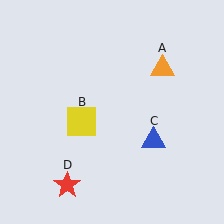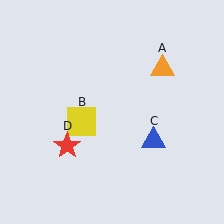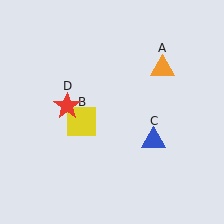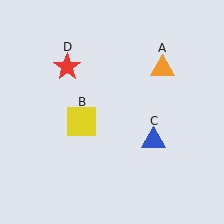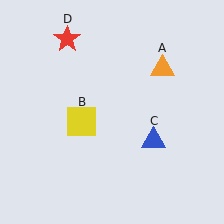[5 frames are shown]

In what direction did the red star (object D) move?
The red star (object D) moved up.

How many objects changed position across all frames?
1 object changed position: red star (object D).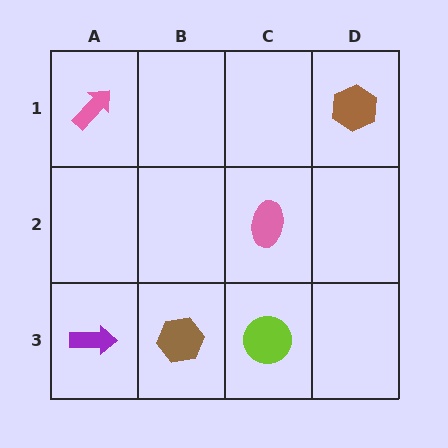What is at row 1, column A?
A pink arrow.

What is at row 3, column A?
A purple arrow.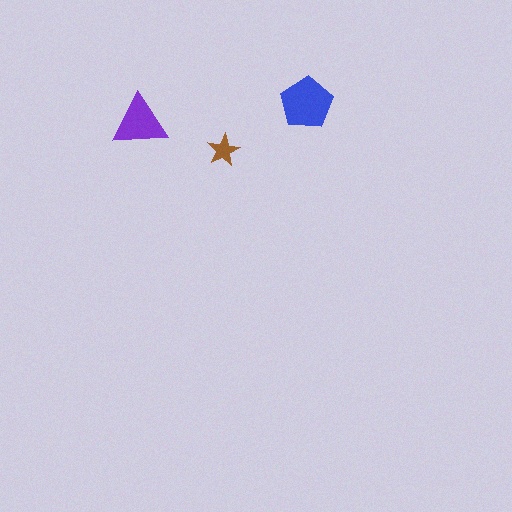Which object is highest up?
The blue pentagon is topmost.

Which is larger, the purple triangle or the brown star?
The purple triangle.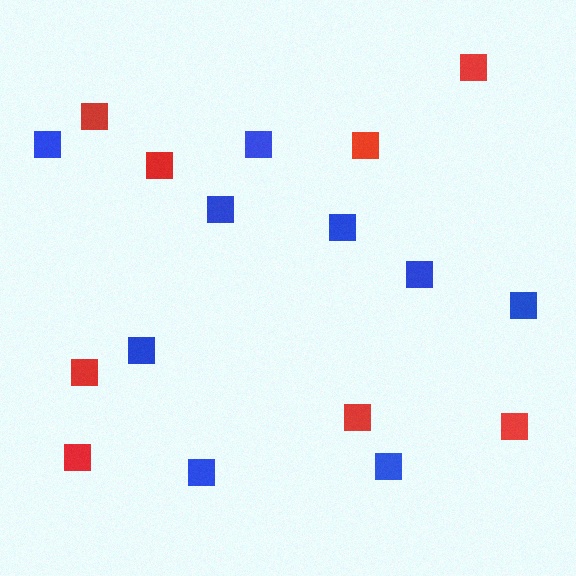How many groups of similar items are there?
There are 2 groups: one group of red squares (8) and one group of blue squares (9).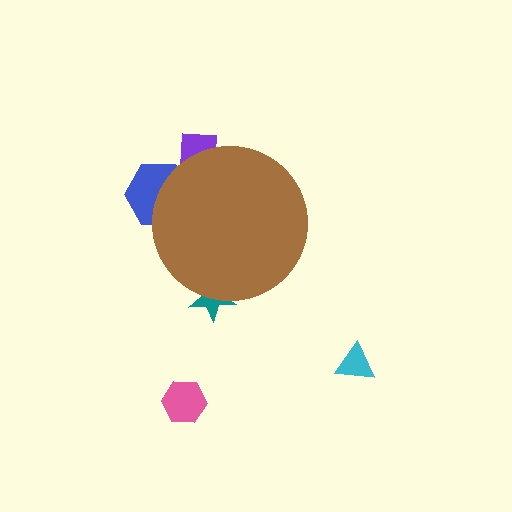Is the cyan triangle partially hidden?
No, the cyan triangle is fully visible.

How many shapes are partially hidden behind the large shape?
3 shapes are partially hidden.